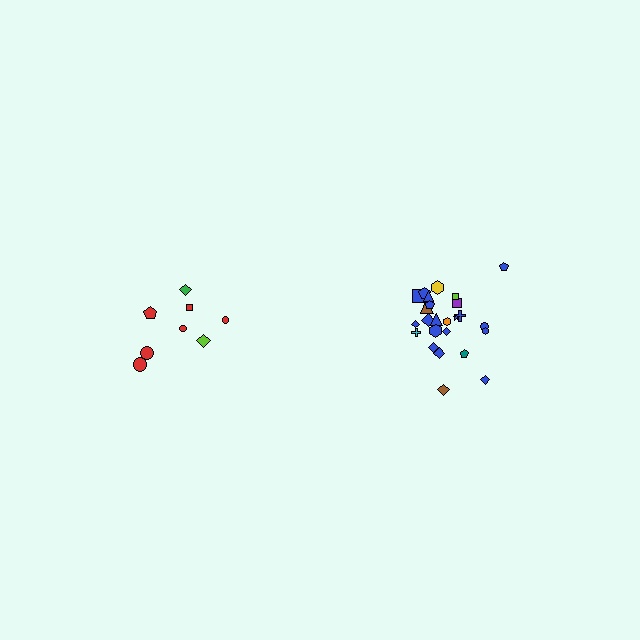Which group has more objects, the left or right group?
The right group.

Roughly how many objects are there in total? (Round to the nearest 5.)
Roughly 35 objects in total.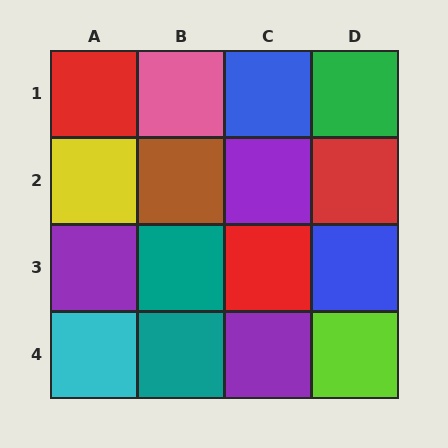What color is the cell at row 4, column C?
Purple.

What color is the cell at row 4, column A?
Cyan.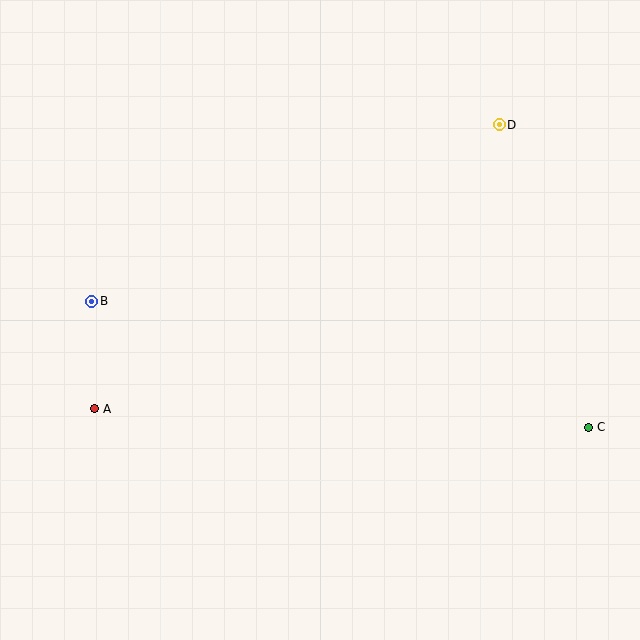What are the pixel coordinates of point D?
Point D is at (499, 125).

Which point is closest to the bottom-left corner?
Point A is closest to the bottom-left corner.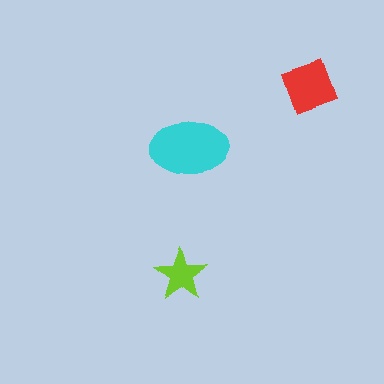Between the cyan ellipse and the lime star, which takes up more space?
The cyan ellipse.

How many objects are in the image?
There are 3 objects in the image.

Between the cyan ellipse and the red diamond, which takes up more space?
The cyan ellipse.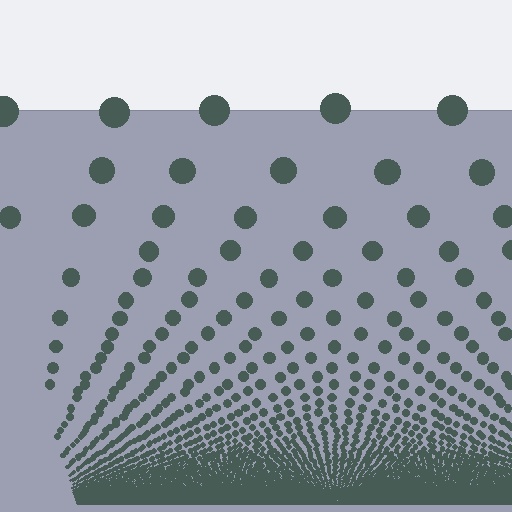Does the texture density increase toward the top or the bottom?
Density increases toward the bottom.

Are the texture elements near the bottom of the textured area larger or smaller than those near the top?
Smaller. The gradient is inverted — elements near the bottom are smaller and denser.